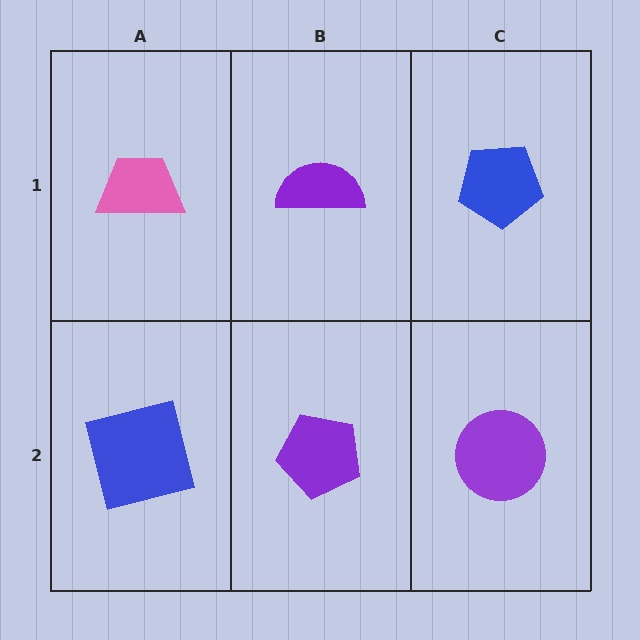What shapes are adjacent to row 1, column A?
A blue square (row 2, column A), a purple semicircle (row 1, column B).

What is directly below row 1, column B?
A purple pentagon.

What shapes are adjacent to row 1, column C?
A purple circle (row 2, column C), a purple semicircle (row 1, column B).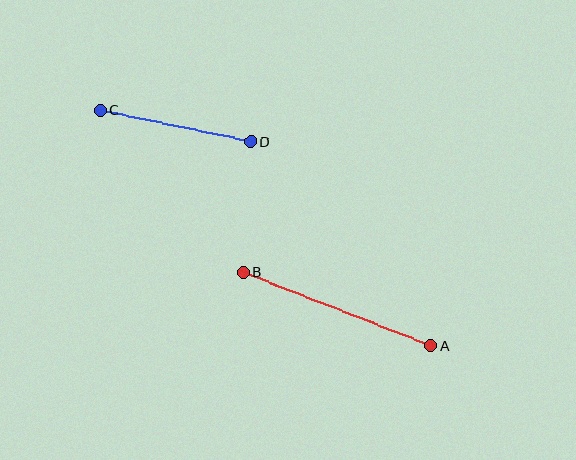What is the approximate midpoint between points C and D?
The midpoint is at approximately (176, 126) pixels.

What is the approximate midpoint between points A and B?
The midpoint is at approximately (337, 309) pixels.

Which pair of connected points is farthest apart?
Points A and B are farthest apart.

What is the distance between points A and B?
The distance is approximately 201 pixels.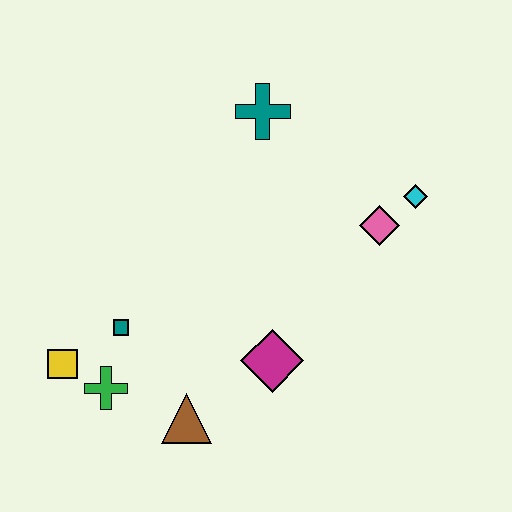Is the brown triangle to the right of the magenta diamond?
No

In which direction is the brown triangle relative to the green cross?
The brown triangle is to the right of the green cross.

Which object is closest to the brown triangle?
The green cross is closest to the brown triangle.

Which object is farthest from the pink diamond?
The yellow square is farthest from the pink diamond.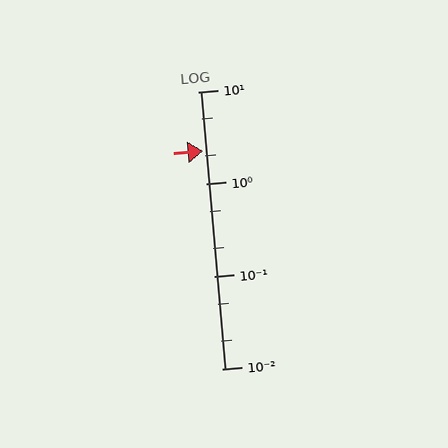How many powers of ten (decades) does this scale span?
The scale spans 3 decades, from 0.01 to 10.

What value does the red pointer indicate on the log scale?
The pointer indicates approximately 2.3.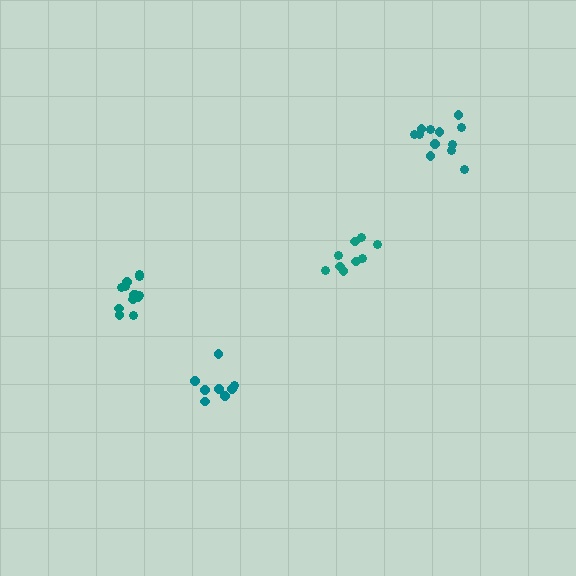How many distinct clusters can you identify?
There are 4 distinct clusters.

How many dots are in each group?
Group 1: 9 dots, Group 2: 13 dots, Group 3: 8 dots, Group 4: 12 dots (42 total).